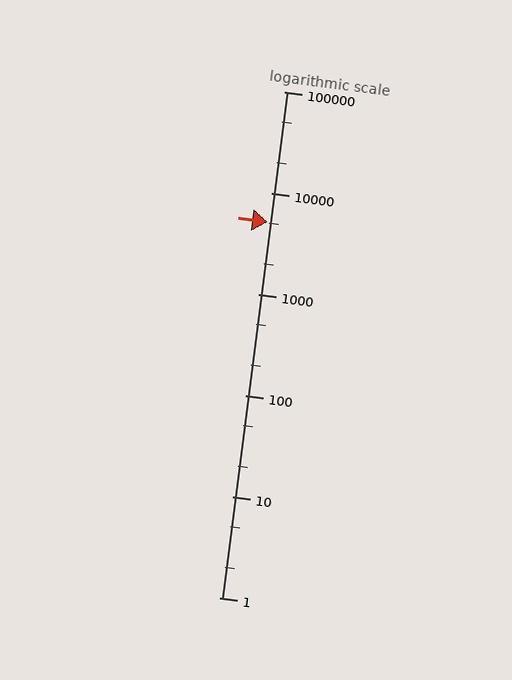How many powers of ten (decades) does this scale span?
The scale spans 5 decades, from 1 to 100000.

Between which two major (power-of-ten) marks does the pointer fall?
The pointer is between 1000 and 10000.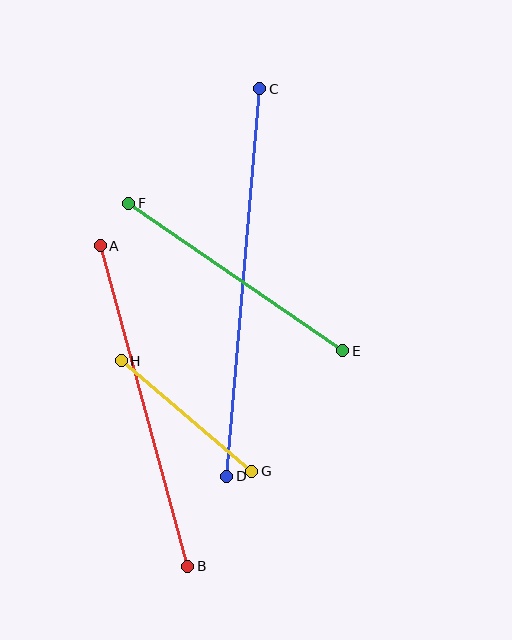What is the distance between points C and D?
The distance is approximately 389 pixels.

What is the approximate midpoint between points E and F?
The midpoint is at approximately (236, 277) pixels.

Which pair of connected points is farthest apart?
Points C and D are farthest apart.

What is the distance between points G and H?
The distance is approximately 171 pixels.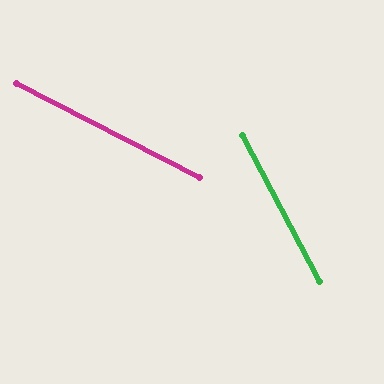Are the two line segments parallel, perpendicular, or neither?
Neither parallel nor perpendicular — they differ by about 35°.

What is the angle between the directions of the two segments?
Approximately 35 degrees.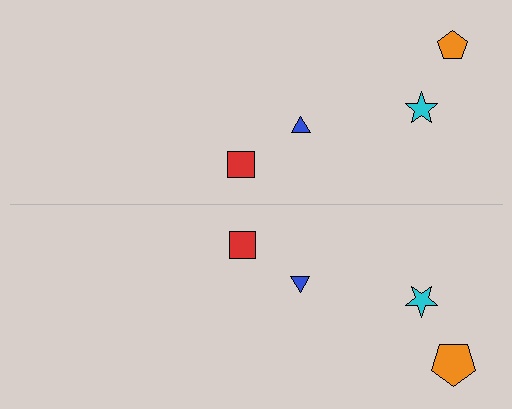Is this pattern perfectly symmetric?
No, the pattern is not perfectly symmetric. The orange pentagon on the bottom side has a different size than its mirror counterpart.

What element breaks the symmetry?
The orange pentagon on the bottom side has a different size than its mirror counterpart.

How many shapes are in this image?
There are 8 shapes in this image.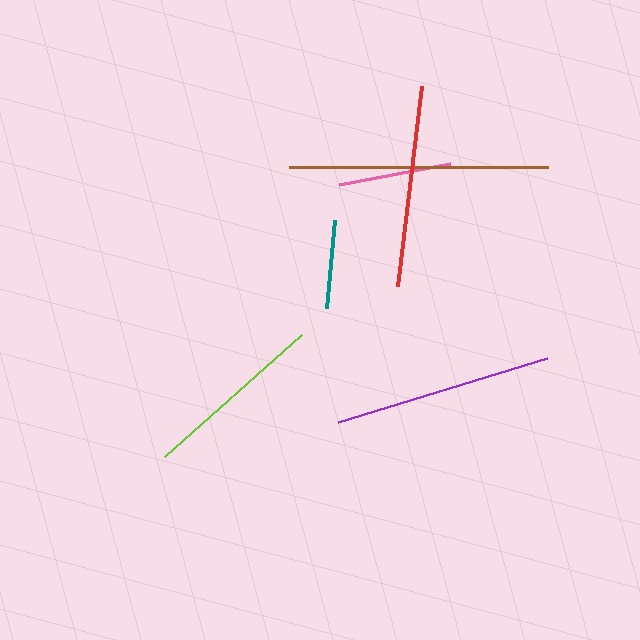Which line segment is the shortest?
The teal line is the shortest at approximately 89 pixels.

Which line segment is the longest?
The brown line is the longest at approximately 259 pixels.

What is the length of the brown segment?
The brown segment is approximately 259 pixels long.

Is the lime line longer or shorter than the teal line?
The lime line is longer than the teal line.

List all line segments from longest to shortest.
From longest to shortest: brown, purple, red, lime, pink, teal.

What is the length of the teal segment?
The teal segment is approximately 89 pixels long.